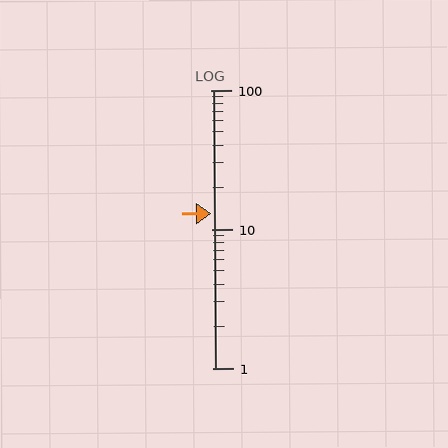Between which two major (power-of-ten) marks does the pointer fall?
The pointer is between 10 and 100.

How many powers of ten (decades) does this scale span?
The scale spans 2 decades, from 1 to 100.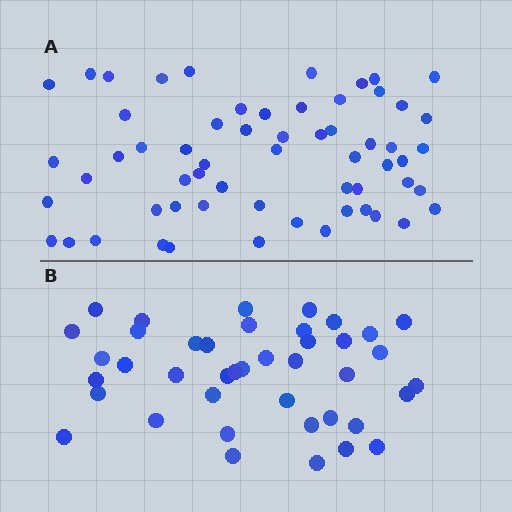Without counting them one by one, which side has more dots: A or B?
Region A (the top region) has more dots.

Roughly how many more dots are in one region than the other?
Region A has approximately 20 more dots than region B.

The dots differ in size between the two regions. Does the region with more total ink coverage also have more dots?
No. Region B has more total ink coverage because its dots are larger, but region A actually contains more individual dots. Total area can be misleading — the number of items is what matters here.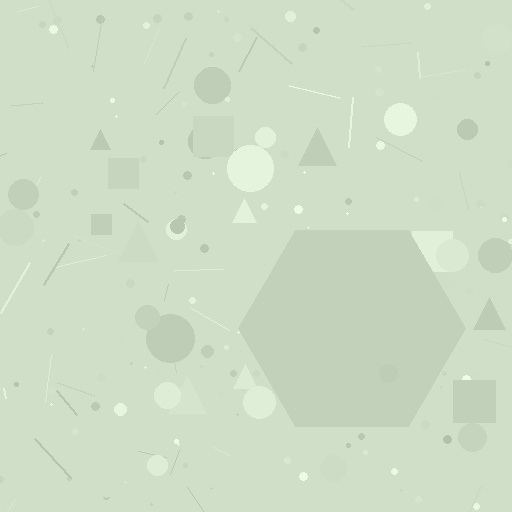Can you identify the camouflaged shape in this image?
The camouflaged shape is a hexagon.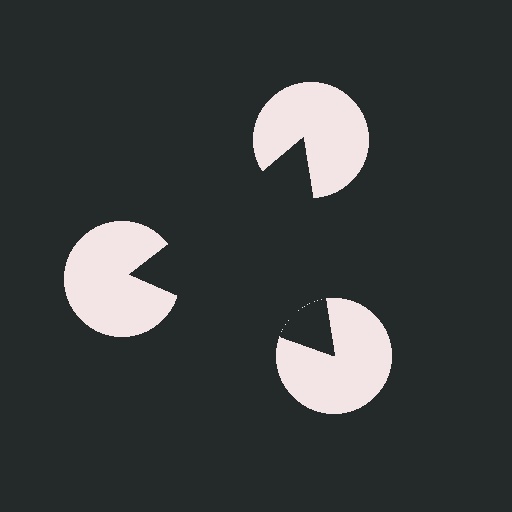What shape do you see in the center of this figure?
An illusory triangle — its edges are inferred from the aligned wedge cuts in the pac-man discs, not physically drawn.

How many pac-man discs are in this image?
There are 3 — one at each vertex of the illusory triangle.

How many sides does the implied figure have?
3 sides.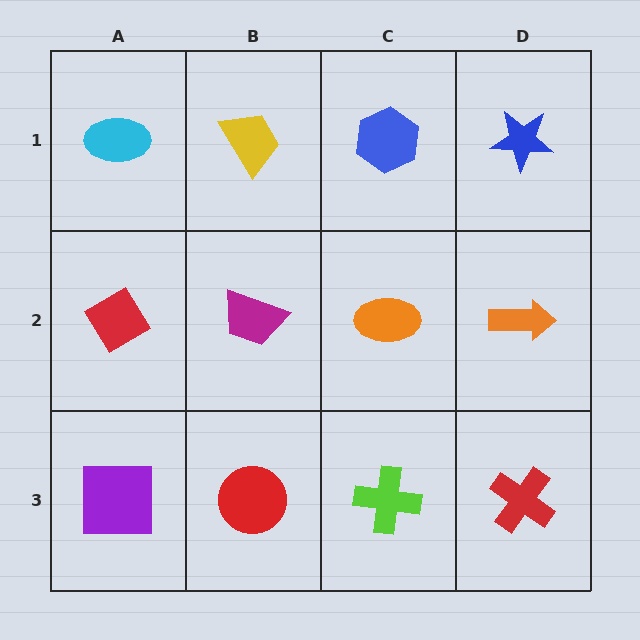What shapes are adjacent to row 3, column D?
An orange arrow (row 2, column D), a lime cross (row 3, column C).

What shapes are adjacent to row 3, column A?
A red diamond (row 2, column A), a red circle (row 3, column B).